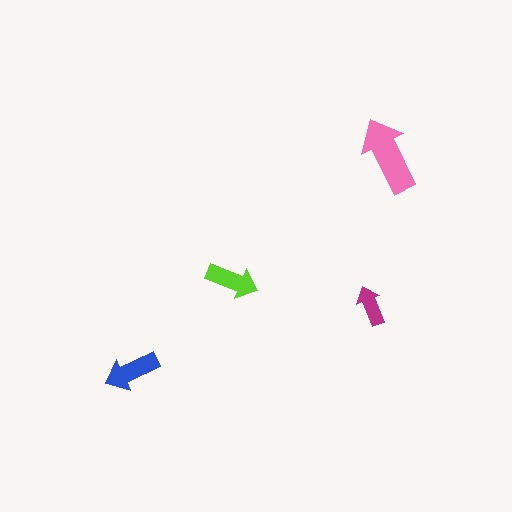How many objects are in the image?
There are 4 objects in the image.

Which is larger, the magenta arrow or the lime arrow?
The lime one.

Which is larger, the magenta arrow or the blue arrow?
The blue one.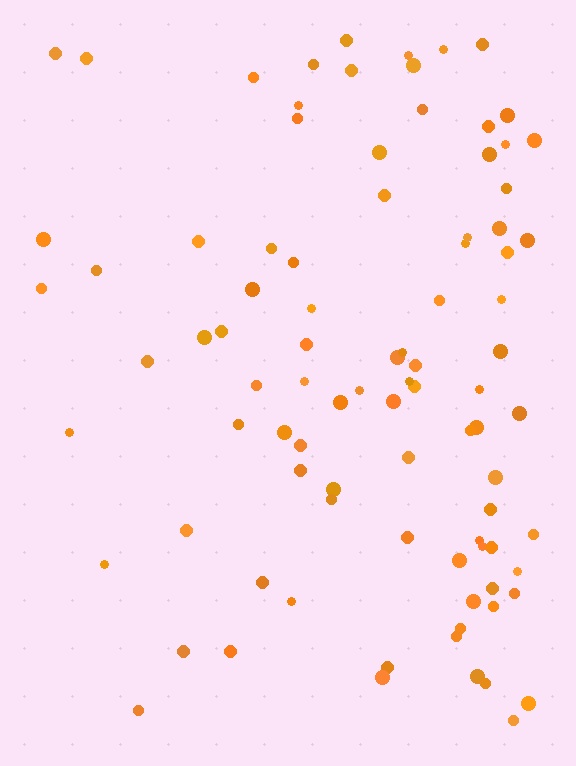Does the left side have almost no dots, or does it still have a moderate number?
Still a moderate number, just noticeably fewer than the right.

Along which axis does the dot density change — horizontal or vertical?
Horizontal.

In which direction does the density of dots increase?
From left to right, with the right side densest.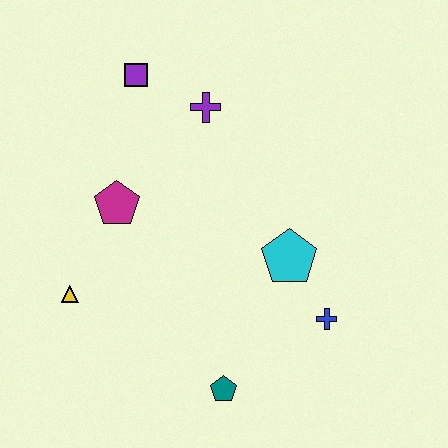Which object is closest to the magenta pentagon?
The yellow triangle is closest to the magenta pentagon.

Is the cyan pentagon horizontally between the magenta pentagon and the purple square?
No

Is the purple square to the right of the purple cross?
No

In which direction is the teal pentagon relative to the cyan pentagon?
The teal pentagon is below the cyan pentagon.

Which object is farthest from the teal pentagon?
The purple square is farthest from the teal pentagon.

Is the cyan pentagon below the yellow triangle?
No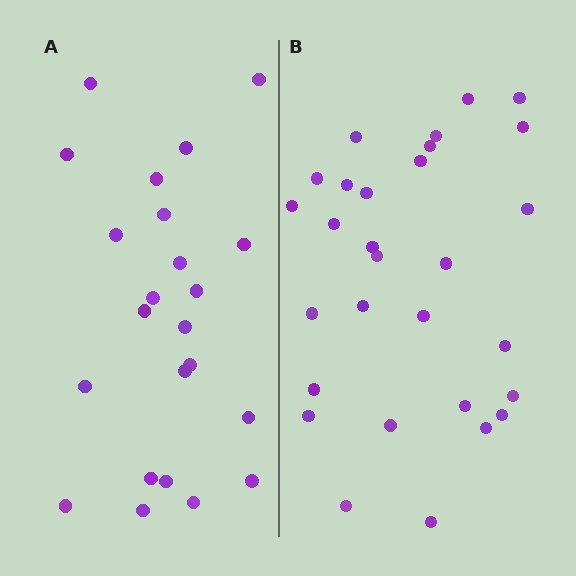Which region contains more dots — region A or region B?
Region B (the right region) has more dots.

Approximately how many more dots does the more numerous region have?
Region B has about 6 more dots than region A.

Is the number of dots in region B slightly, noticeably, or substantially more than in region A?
Region B has noticeably more, but not dramatically so. The ratio is roughly 1.3 to 1.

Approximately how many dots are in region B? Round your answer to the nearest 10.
About 30 dots. (The exact count is 29, which rounds to 30.)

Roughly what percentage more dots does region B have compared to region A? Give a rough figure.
About 25% more.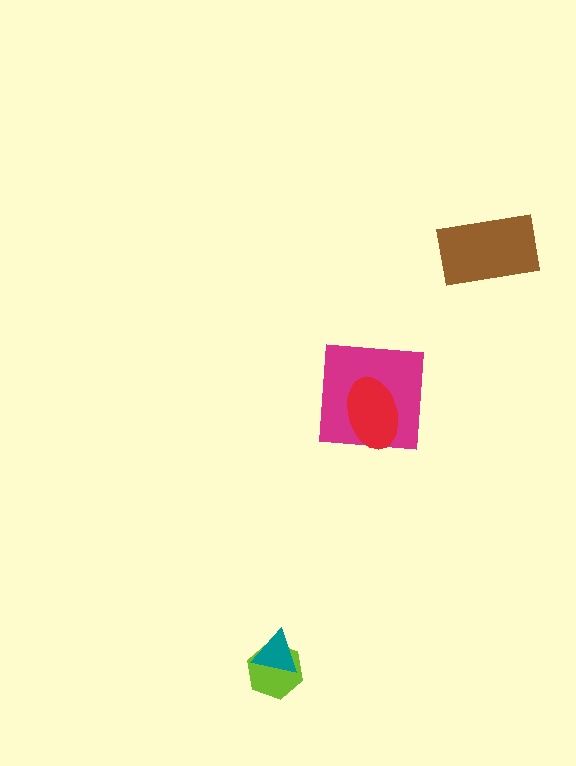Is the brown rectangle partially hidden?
No, no other shape covers it.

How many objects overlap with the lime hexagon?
1 object overlaps with the lime hexagon.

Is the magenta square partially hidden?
Yes, it is partially covered by another shape.